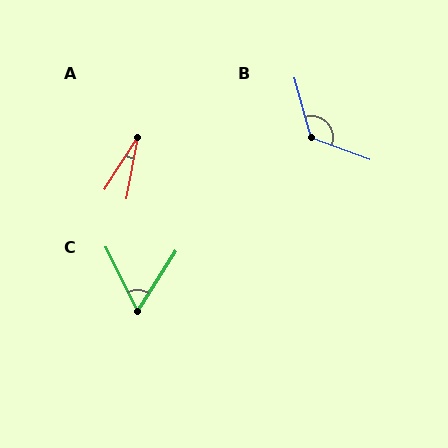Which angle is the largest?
B, at approximately 126 degrees.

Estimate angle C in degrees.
Approximately 59 degrees.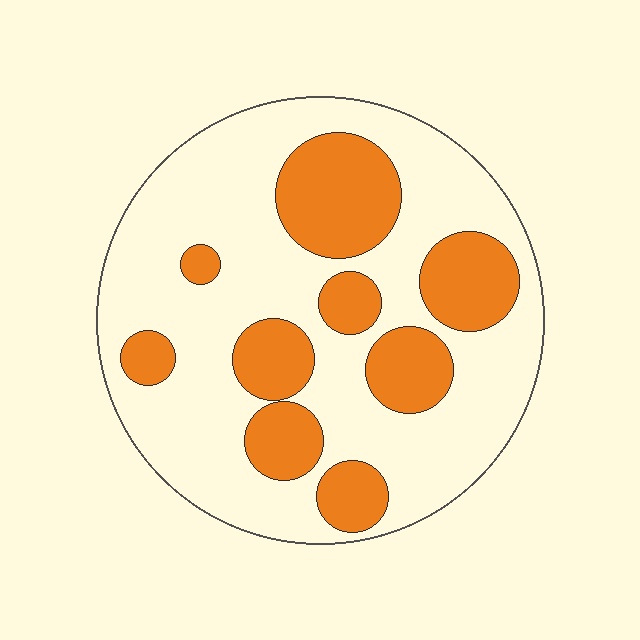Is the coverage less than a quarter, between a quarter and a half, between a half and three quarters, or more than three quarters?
Between a quarter and a half.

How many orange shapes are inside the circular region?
9.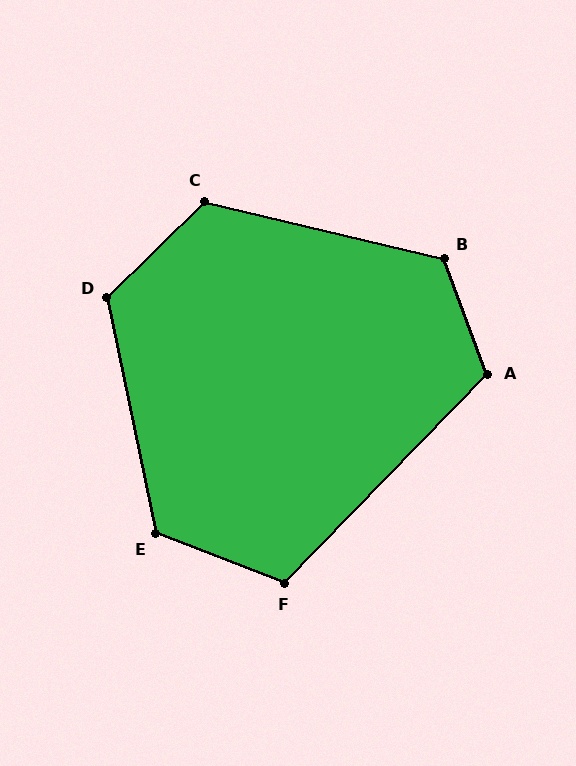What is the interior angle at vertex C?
Approximately 122 degrees (obtuse).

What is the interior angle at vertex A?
Approximately 115 degrees (obtuse).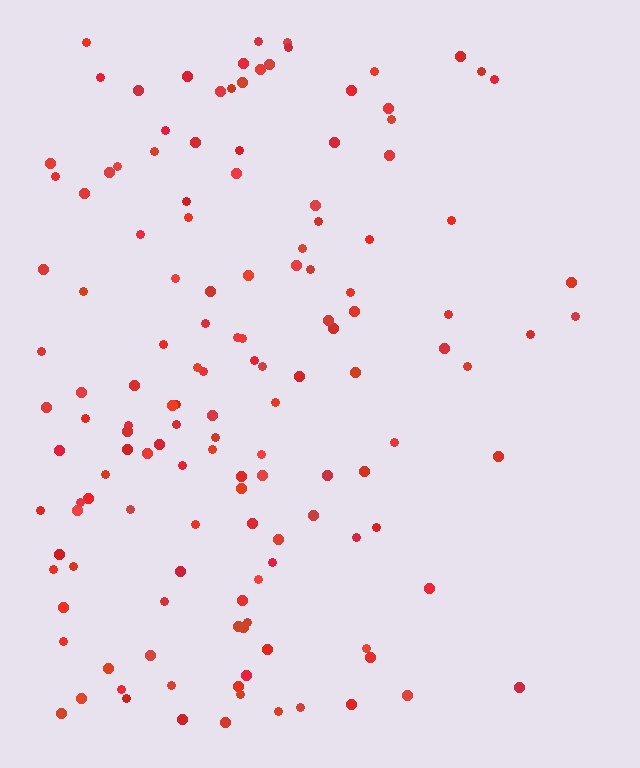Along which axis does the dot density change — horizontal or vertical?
Horizontal.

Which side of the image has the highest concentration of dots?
The left.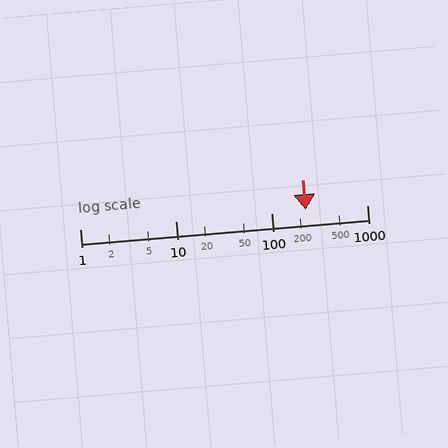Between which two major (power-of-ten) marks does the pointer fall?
The pointer is between 100 and 1000.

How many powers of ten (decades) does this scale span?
The scale spans 3 decades, from 1 to 1000.